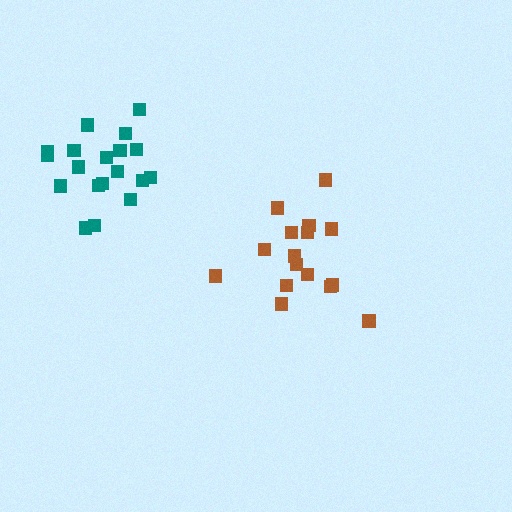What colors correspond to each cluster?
The clusters are colored: brown, teal.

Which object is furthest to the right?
The brown cluster is rightmost.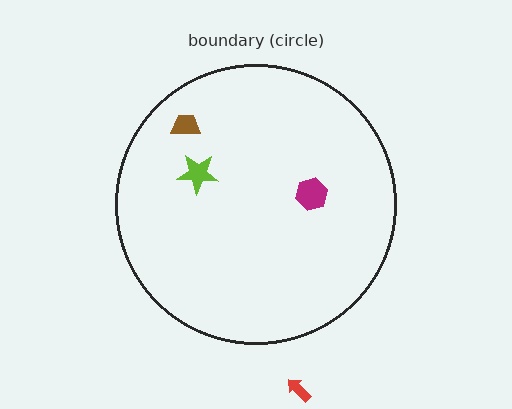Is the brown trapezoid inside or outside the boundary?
Inside.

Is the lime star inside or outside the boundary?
Inside.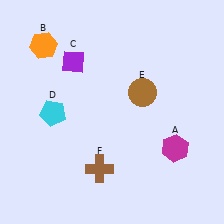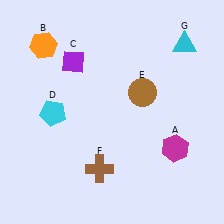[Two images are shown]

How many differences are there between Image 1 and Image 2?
There is 1 difference between the two images.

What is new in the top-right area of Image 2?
A cyan triangle (G) was added in the top-right area of Image 2.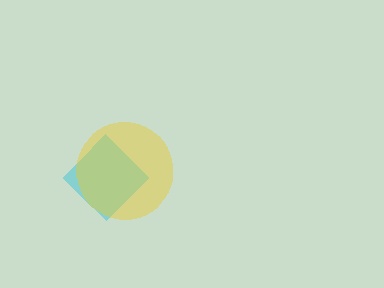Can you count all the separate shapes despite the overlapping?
Yes, there are 2 separate shapes.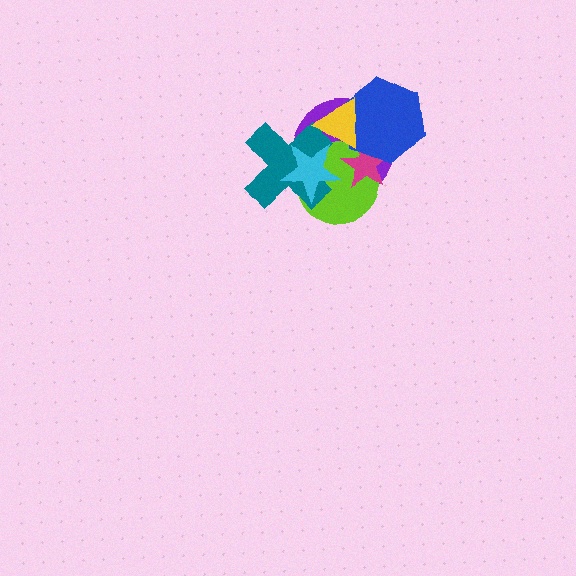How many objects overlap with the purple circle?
6 objects overlap with the purple circle.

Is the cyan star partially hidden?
No, no other shape covers it.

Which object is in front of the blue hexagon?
The yellow triangle is in front of the blue hexagon.